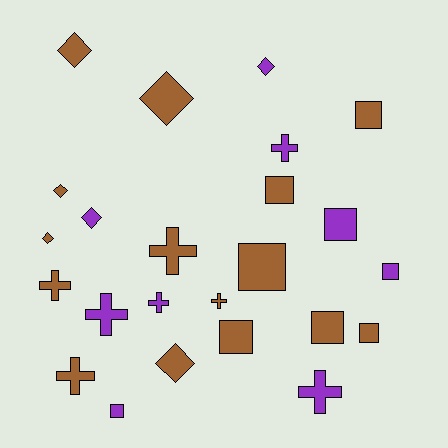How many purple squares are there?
There are 3 purple squares.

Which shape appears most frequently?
Square, with 9 objects.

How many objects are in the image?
There are 24 objects.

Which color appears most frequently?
Brown, with 15 objects.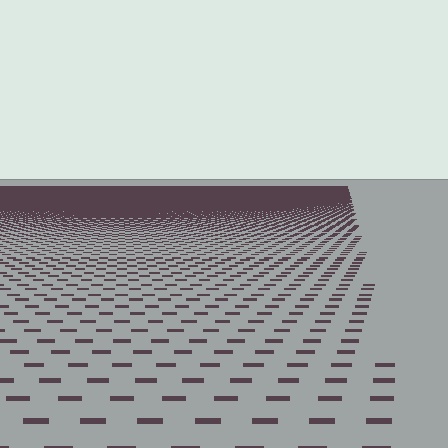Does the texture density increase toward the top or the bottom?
Density increases toward the top.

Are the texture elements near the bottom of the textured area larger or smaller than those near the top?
Larger. Near the bottom, elements are closer to the viewer and appear at a bigger on-screen size.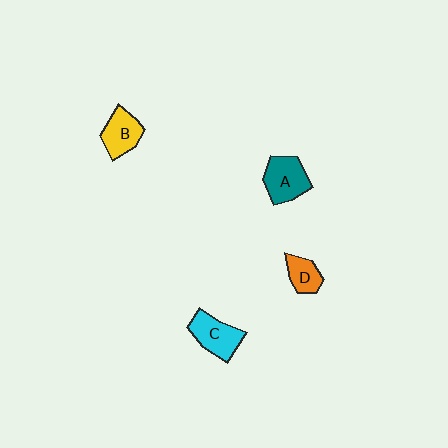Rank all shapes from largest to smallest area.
From largest to smallest: A (teal), C (cyan), B (yellow), D (orange).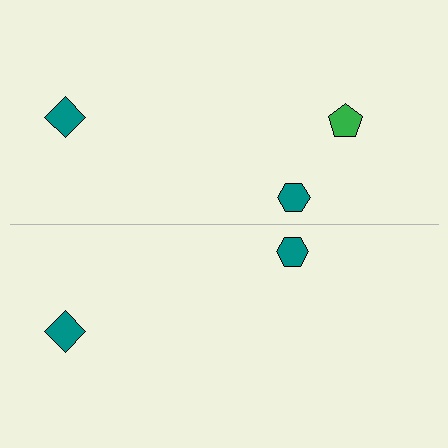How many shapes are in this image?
There are 5 shapes in this image.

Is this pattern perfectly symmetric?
No, the pattern is not perfectly symmetric. A green pentagon is missing from the bottom side.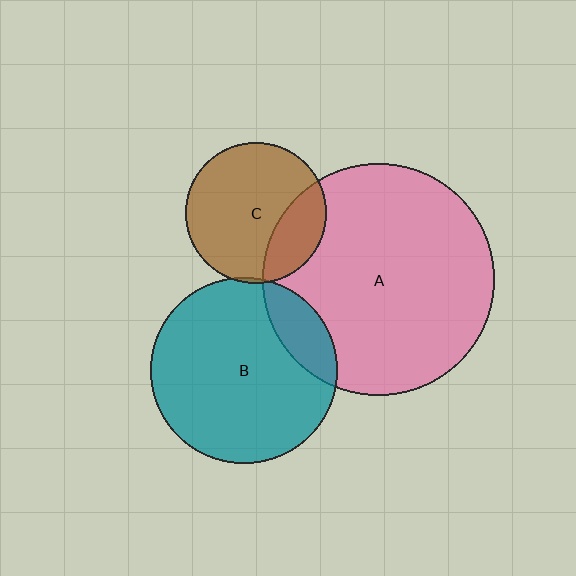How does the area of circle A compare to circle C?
Approximately 2.7 times.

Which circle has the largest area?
Circle A (pink).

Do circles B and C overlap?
Yes.